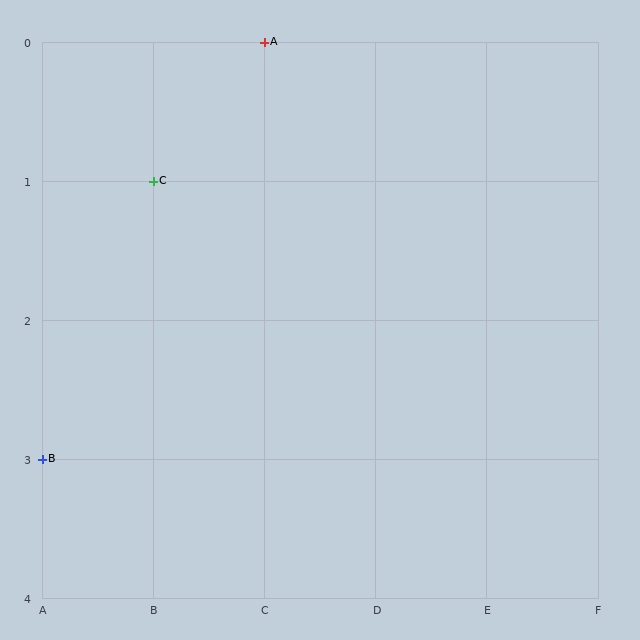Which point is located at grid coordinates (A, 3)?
Point B is at (A, 3).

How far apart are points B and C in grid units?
Points B and C are 1 column and 2 rows apart (about 2.2 grid units diagonally).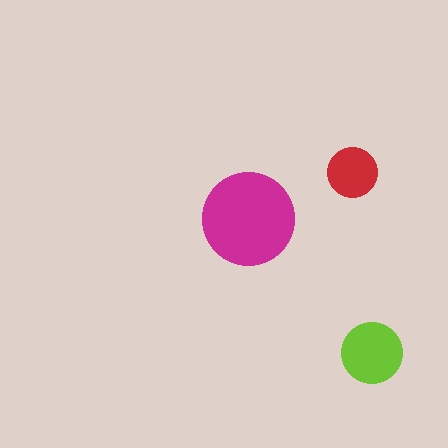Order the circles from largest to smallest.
the magenta one, the lime one, the red one.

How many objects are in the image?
There are 3 objects in the image.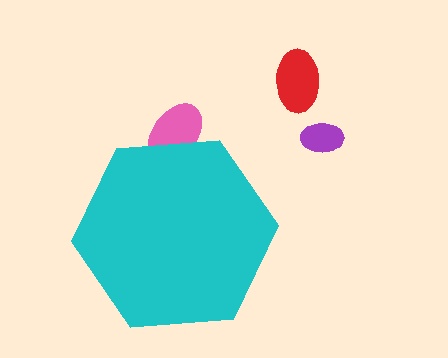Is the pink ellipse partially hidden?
Yes, the pink ellipse is partially hidden behind the cyan hexagon.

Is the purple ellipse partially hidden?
No, the purple ellipse is fully visible.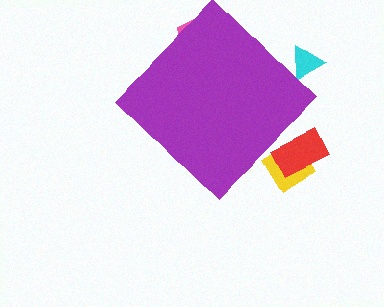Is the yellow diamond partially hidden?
Yes, the yellow diamond is partially hidden behind the purple diamond.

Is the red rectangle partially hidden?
Yes, the red rectangle is partially hidden behind the purple diamond.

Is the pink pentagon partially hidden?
Yes, the pink pentagon is partially hidden behind the purple diamond.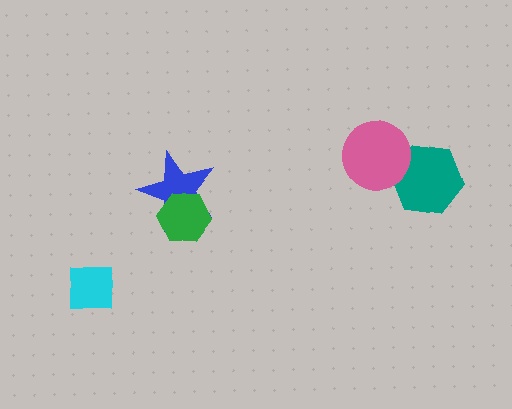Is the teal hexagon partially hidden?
Yes, it is partially covered by another shape.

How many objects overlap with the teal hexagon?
1 object overlaps with the teal hexagon.